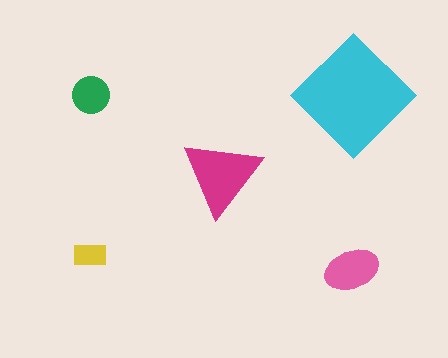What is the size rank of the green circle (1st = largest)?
4th.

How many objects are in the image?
There are 5 objects in the image.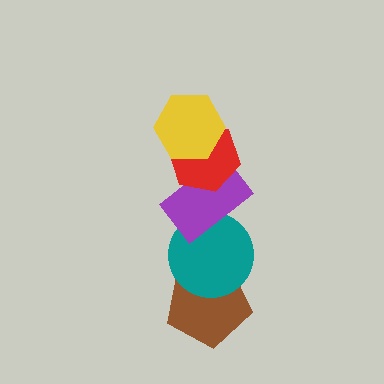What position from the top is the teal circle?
The teal circle is 4th from the top.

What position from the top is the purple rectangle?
The purple rectangle is 3rd from the top.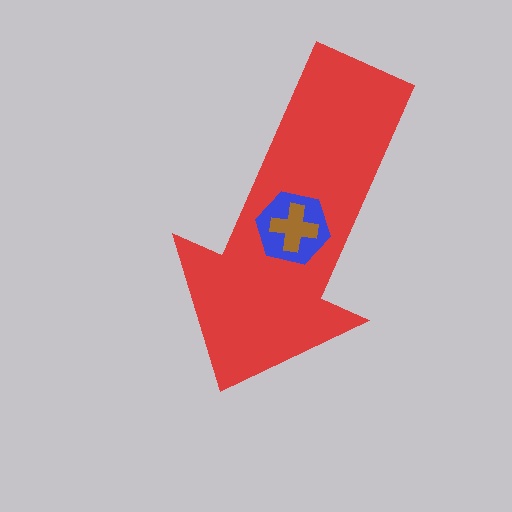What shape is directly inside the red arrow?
The blue hexagon.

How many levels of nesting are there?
3.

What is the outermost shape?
The red arrow.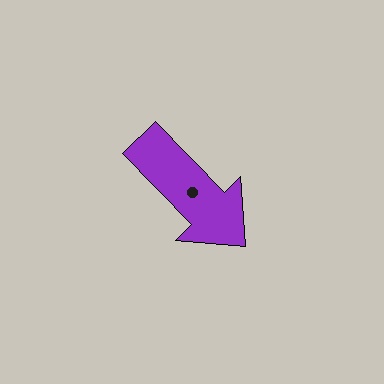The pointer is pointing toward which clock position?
Roughly 5 o'clock.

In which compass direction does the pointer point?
Southeast.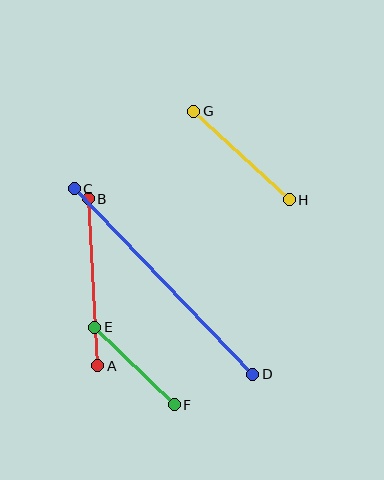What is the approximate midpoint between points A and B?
The midpoint is at approximately (93, 282) pixels.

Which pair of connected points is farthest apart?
Points C and D are farthest apart.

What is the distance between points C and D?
The distance is approximately 258 pixels.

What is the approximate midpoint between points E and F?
The midpoint is at approximately (135, 366) pixels.